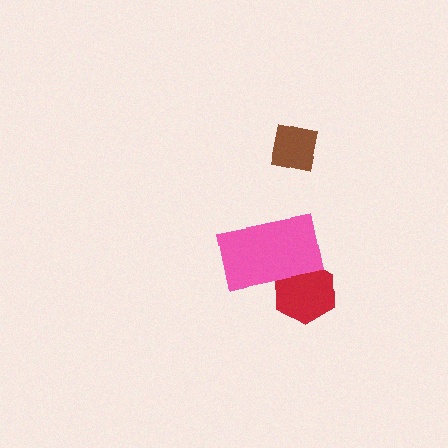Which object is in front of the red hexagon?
The pink rectangle is in front of the red hexagon.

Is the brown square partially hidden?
No, no other shape covers it.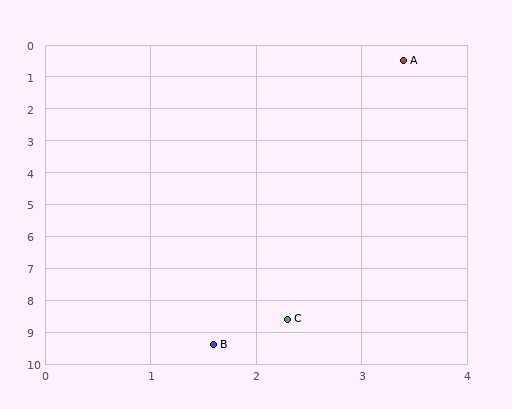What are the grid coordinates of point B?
Point B is at approximately (1.6, 9.4).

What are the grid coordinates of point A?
Point A is at approximately (3.4, 0.5).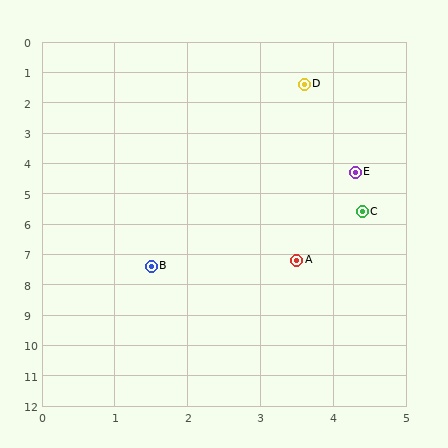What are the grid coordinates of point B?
Point B is at approximately (1.5, 7.4).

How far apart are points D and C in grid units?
Points D and C are about 4.3 grid units apart.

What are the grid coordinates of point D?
Point D is at approximately (3.6, 1.4).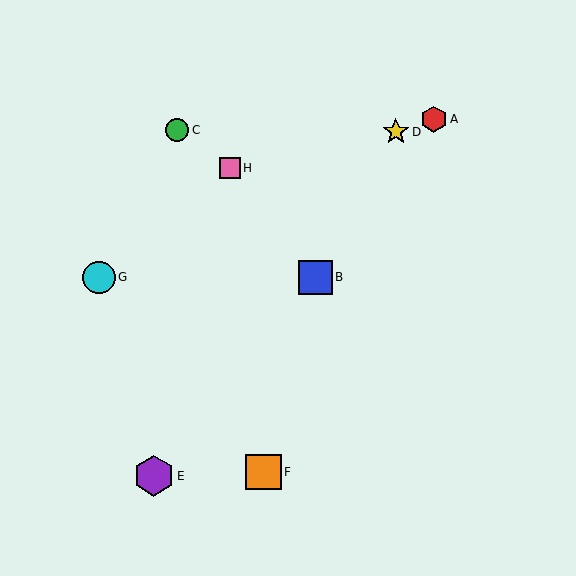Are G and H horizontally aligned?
No, G is at y≈277 and H is at y≈168.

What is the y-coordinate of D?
Object D is at y≈132.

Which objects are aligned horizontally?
Objects B, G are aligned horizontally.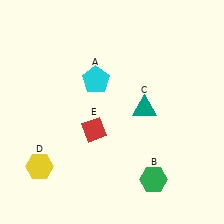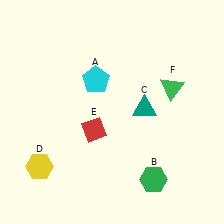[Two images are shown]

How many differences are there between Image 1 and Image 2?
There is 1 difference between the two images.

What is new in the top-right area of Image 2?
A green triangle (F) was added in the top-right area of Image 2.